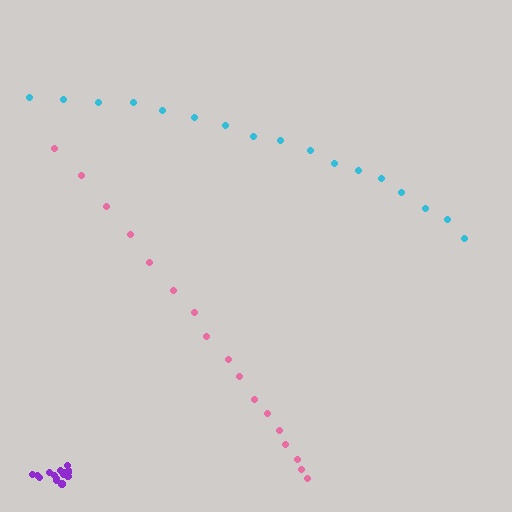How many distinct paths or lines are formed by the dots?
There are 3 distinct paths.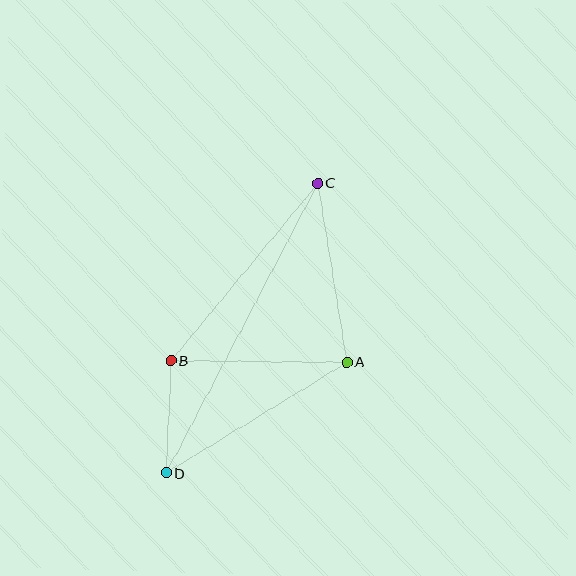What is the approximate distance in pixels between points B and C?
The distance between B and C is approximately 230 pixels.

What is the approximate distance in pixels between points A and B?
The distance between A and B is approximately 176 pixels.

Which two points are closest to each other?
Points B and D are closest to each other.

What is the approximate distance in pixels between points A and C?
The distance between A and C is approximately 181 pixels.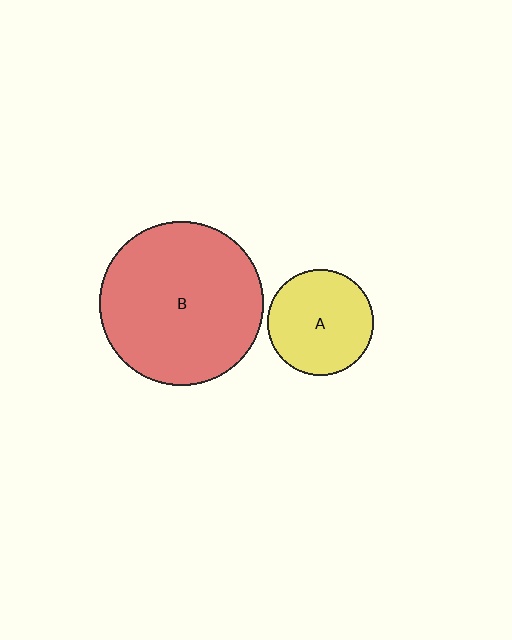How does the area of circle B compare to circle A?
Approximately 2.4 times.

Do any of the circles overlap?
No, none of the circles overlap.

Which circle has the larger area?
Circle B (red).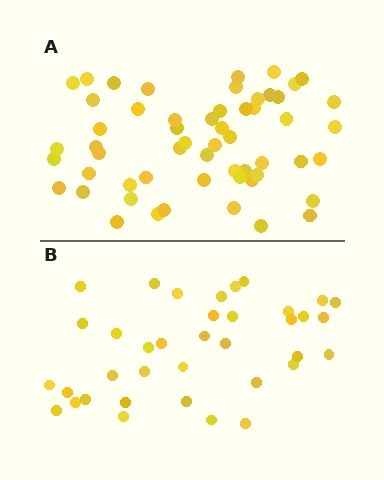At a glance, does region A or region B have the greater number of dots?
Region A (the top region) has more dots.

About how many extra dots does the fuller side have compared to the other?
Region A has approximately 20 more dots than region B.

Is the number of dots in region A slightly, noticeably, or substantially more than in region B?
Region A has substantially more. The ratio is roughly 1.5 to 1.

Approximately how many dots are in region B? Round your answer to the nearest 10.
About 40 dots. (The exact count is 37, which rounds to 40.)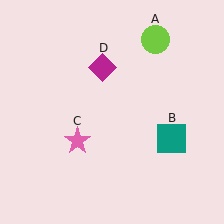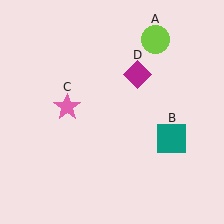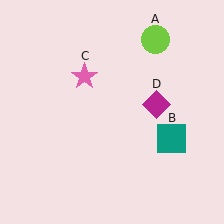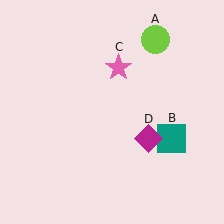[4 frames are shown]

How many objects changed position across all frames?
2 objects changed position: pink star (object C), magenta diamond (object D).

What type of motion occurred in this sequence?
The pink star (object C), magenta diamond (object D) rotated clockwise around the center of the scene.